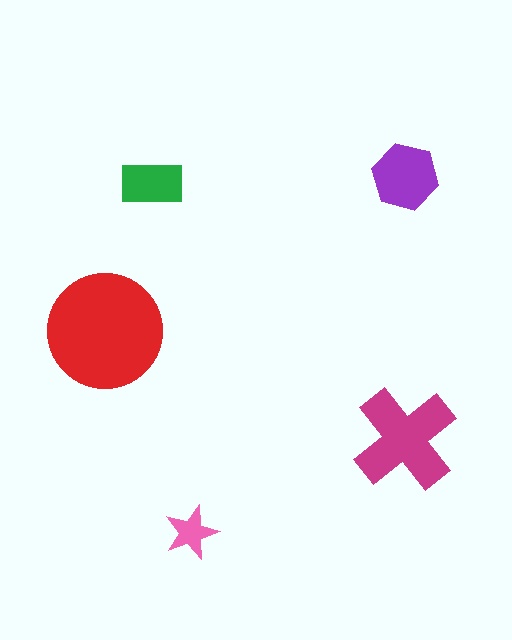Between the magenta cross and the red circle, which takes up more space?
The red circle.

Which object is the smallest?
The pink star.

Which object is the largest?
The red circle.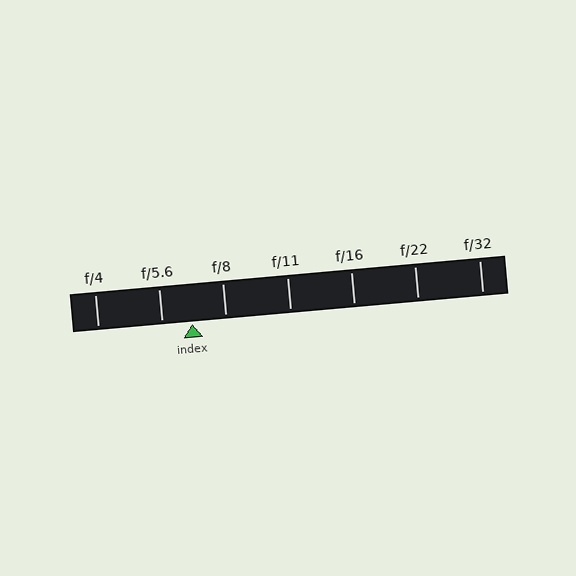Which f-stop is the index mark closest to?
The index mark is closest to f/5.6.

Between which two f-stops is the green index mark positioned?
The index mark is between f/5.6 and f/8.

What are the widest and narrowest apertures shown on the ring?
The widest aperture shown is f/4 and the narrowest is f/32.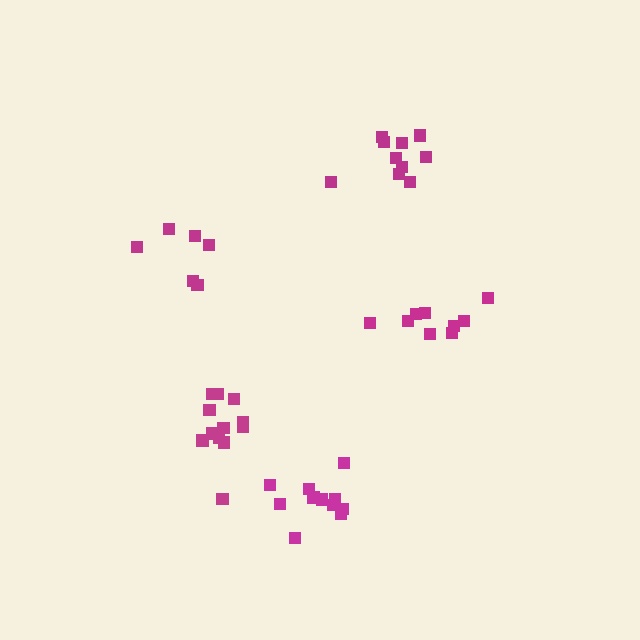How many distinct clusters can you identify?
There are 5 distinct clusters.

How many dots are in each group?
Group 1: 10 dots, Group 2: 6 dots, Group 3: 9 dots, Group 4: 12 dots, Group 5: 11 dots (48 total).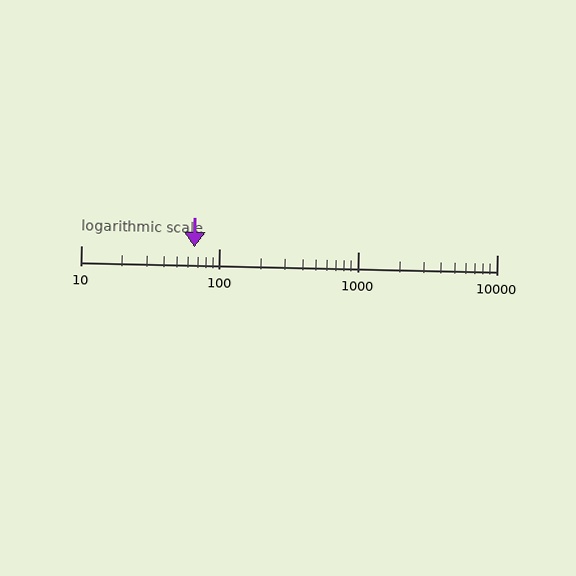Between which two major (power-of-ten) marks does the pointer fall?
The pointer is between 10 and 100.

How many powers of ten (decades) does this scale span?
The scale spans 3 decades, from 10 to 10000.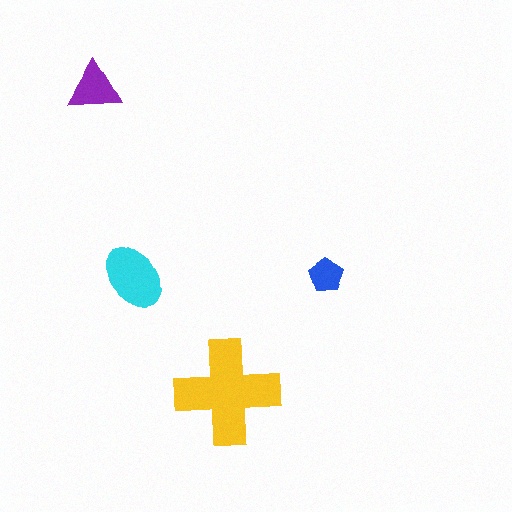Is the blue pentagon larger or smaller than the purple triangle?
Smaller.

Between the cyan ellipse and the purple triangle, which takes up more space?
The cyan ellipse.